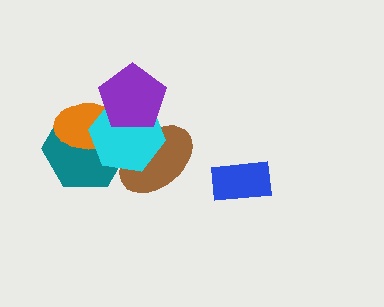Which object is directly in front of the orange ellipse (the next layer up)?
The cyan hexagon is directly in front of the orange ellipse.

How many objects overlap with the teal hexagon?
4 objects overlap with the teal hexagon.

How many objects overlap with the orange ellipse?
3 objects overlap with the orange ellipse.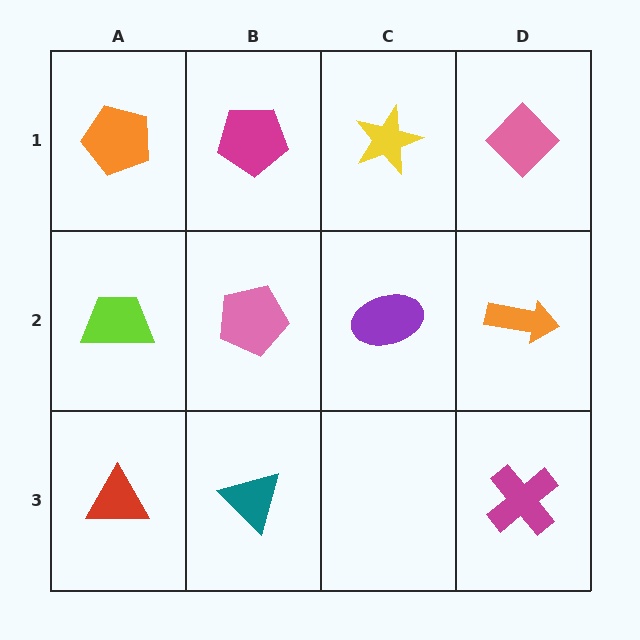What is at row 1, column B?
A magenta pentagon.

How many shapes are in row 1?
4 shapes.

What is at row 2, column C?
A purple ellipse.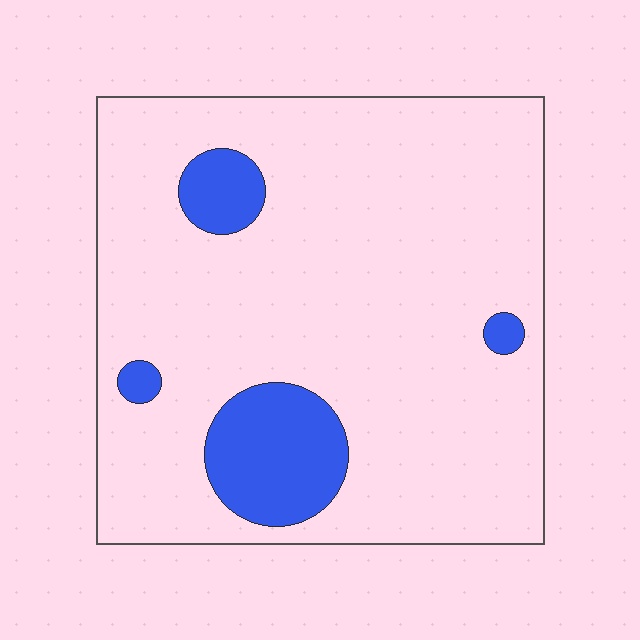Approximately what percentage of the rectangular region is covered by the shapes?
Approximately 15%.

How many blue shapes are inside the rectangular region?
4.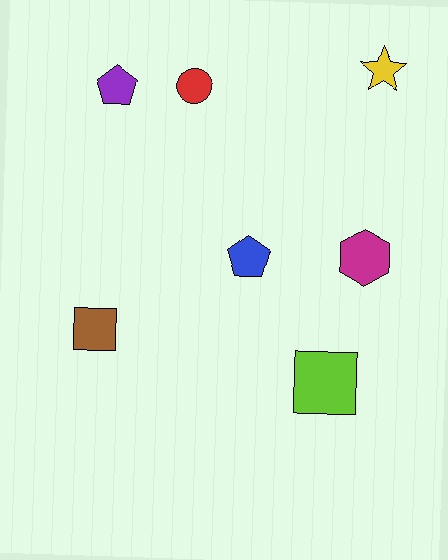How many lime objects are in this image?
There is 1 lime object.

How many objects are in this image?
There are 7 objects.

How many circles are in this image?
There is 1 circle.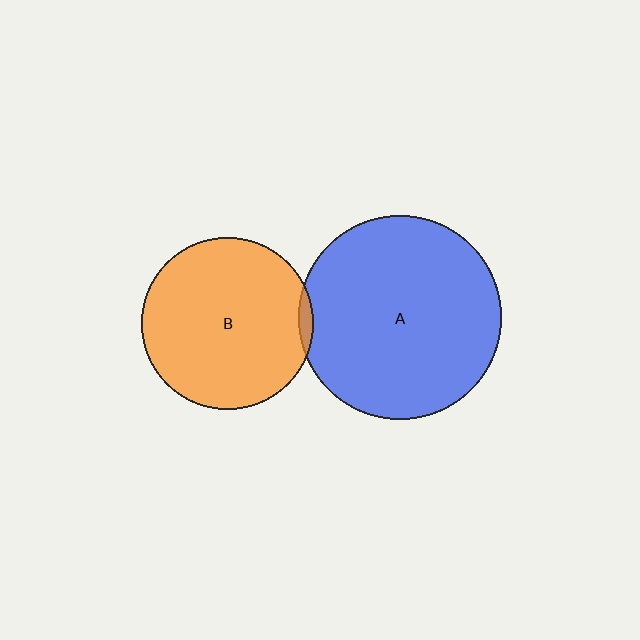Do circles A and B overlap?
Yes.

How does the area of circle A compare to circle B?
Approximately 1.4 times.